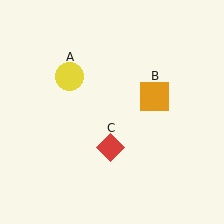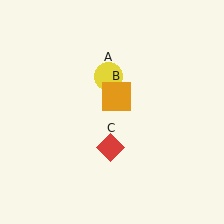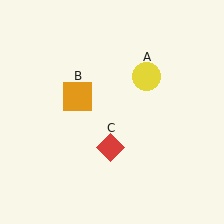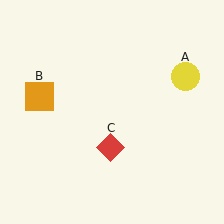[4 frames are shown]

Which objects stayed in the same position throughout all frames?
Red diamond (object C) remained stationary.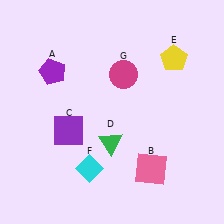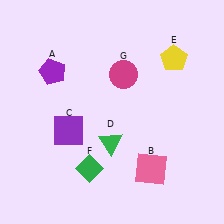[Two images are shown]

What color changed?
The diamond (F) changed from cyan in Image 1 to green in Image 2.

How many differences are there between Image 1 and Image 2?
There is 1 difference between the two images.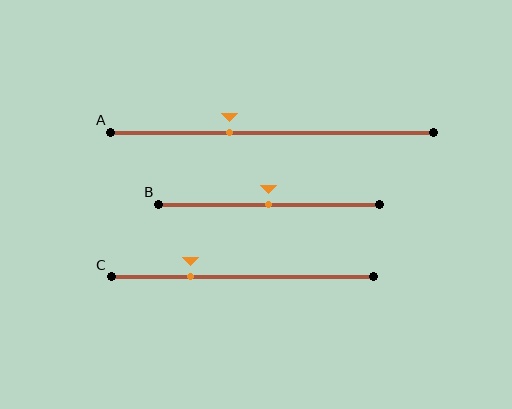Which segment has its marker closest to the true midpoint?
Segment B has its marker closest to the true midpoint.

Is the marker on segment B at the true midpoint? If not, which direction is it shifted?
Yes, the marker on segment B is at the true midpoint.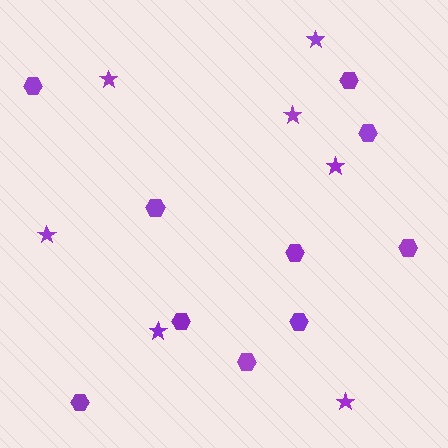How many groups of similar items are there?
There are 2 groups: one group of stars (7) and one group of hexagons (10).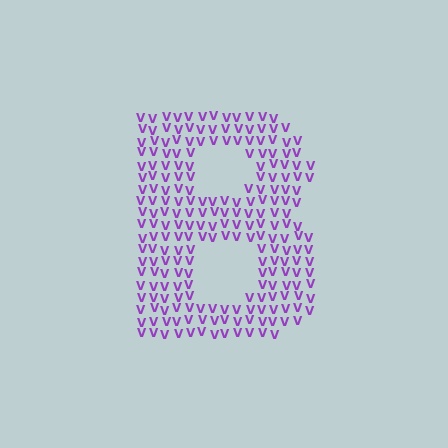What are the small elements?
The small elements are letter V's.